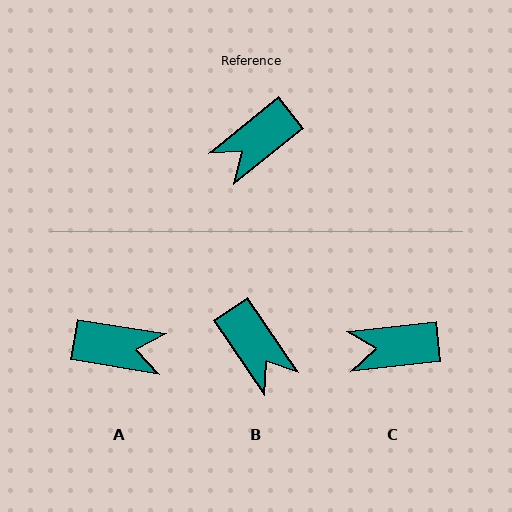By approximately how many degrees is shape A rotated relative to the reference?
Approximately 132 degrees counter-clockwise.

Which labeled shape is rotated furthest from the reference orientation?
A, about 132 degrees away.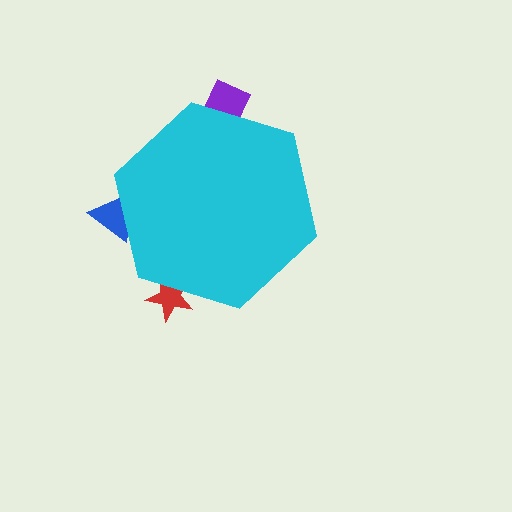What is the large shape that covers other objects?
A cyan hexagon.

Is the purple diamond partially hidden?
Yes, the purple diamond is partially hidden behind the cyan hexagon.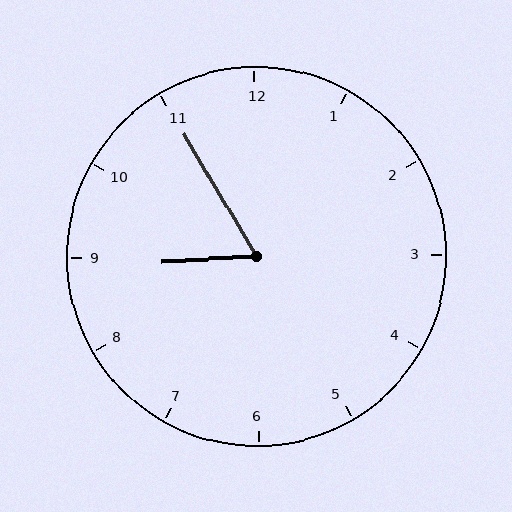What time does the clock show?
8:55.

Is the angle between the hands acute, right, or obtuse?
It is acute.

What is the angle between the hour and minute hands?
Approximately 62 degrees.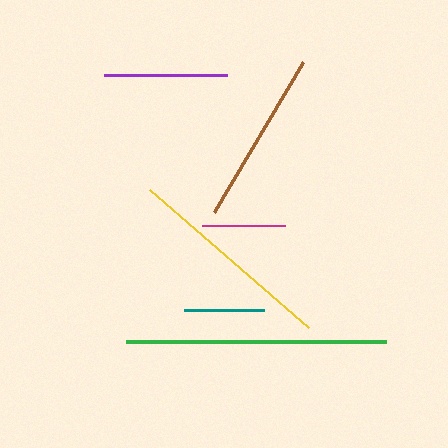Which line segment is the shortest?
The teal line is the shortest at approximately 80 pixels.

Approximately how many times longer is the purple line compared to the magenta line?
The purple line is approximately 1.5 times the length of the magenta line.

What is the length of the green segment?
The green segment is approximately 261 pixels long.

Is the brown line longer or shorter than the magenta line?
The brown line is longer than the magenta line.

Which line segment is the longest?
The green line is the longest at approximately 261 pixels.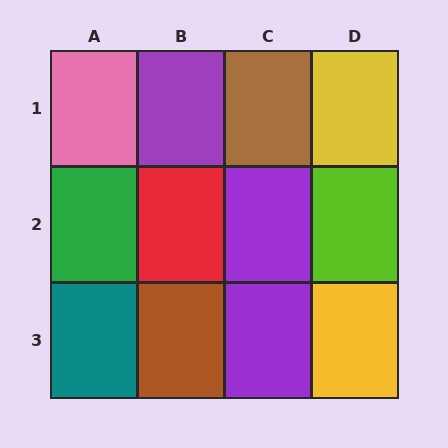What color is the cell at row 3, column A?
Teal.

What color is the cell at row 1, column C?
Brown.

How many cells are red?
1 cell is red.